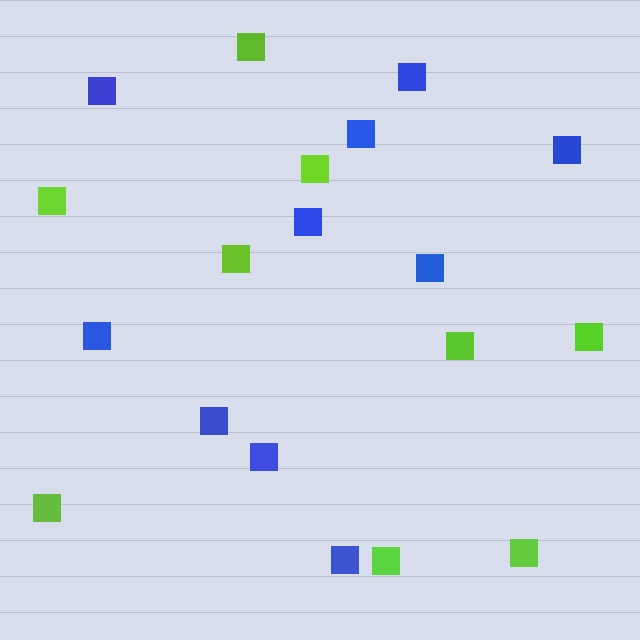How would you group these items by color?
There are 2 groups: one group of blue squares (10) and one group of lime squares (9).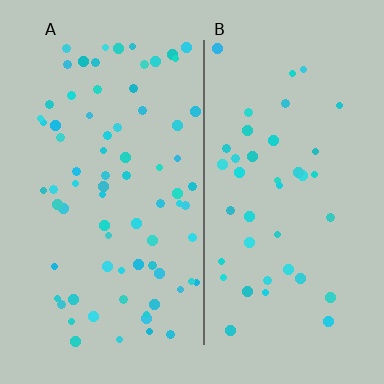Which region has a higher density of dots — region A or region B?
A (the left).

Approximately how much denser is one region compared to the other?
Approximately 1.8× — region A over region B.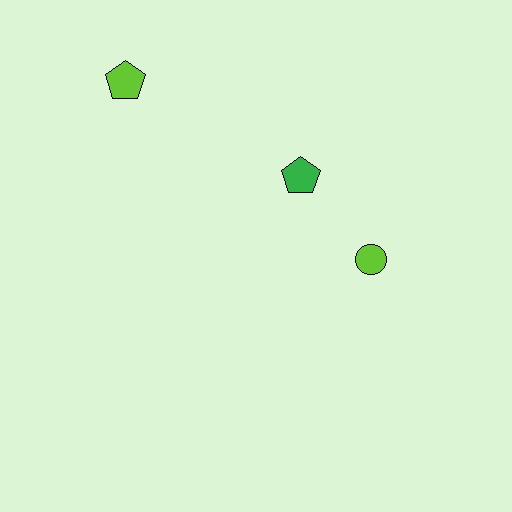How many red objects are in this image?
There are no red objects.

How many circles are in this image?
There is 1 circle.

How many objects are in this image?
There are 3 objects.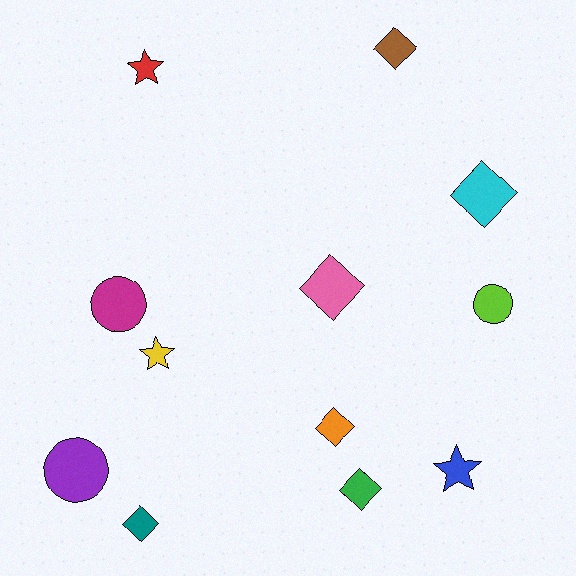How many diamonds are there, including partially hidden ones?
There are 6 diamonds.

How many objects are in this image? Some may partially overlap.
There are 12 objects.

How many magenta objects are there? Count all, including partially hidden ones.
There is 1 magenta object.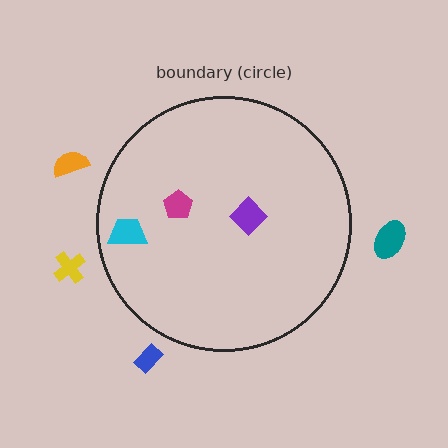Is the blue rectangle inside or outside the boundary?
Outside.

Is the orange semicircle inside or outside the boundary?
Outside.